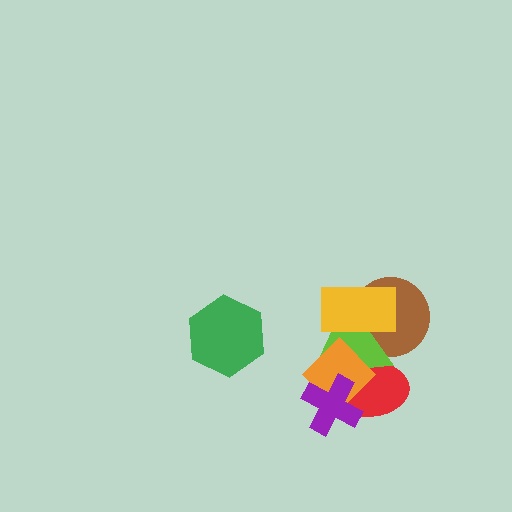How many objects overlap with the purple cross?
3 objects overlap with the purple cross.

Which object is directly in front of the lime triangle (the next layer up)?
The yellow rectangle is directly in front of the lime triangle.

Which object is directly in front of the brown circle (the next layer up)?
The lime triangle is directly in front of the brown circle.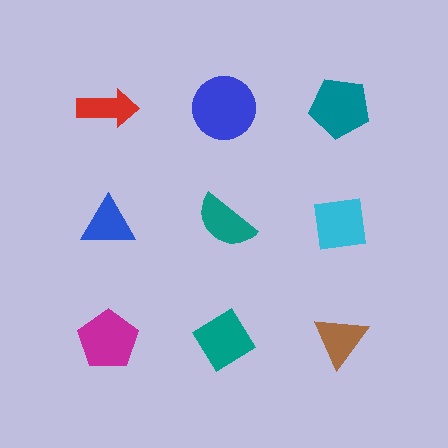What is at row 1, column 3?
A teal pentagon.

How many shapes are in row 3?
3 shapes.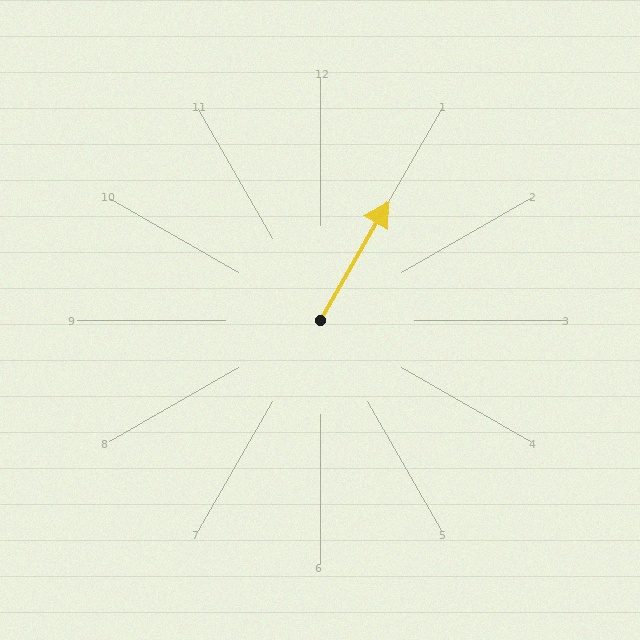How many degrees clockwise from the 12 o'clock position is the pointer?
Approximately 30 degrees.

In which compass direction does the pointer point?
Northeast.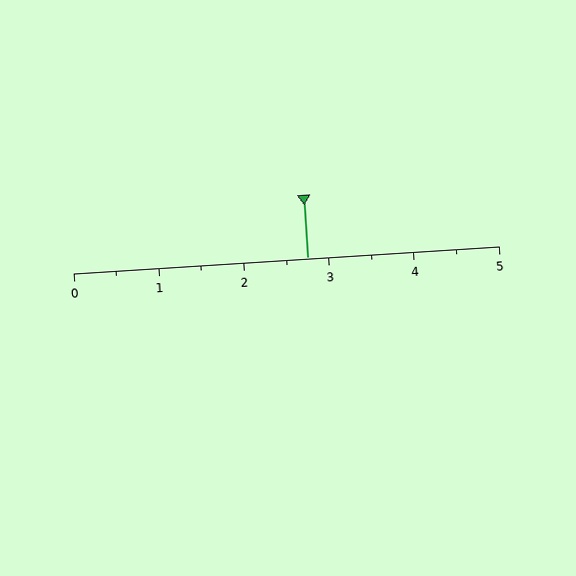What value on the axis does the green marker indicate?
The marker indicates approximately 2.8.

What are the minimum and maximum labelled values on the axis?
The axis runs from 0 to 5.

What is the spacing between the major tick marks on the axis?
The major ticks are spaced 1 apart.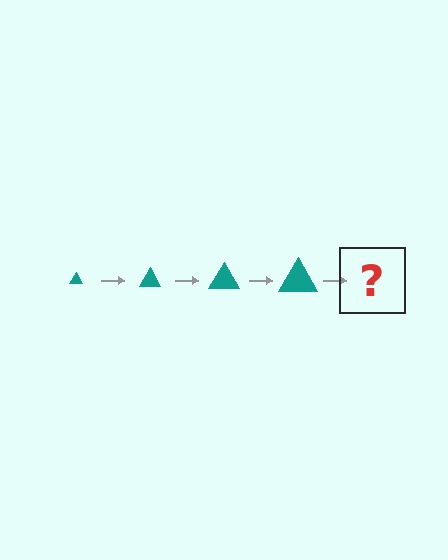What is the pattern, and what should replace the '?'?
The pattern is that the triangle gets progressively larger each step. The '?' should be a teal triangle, larger than the previous one.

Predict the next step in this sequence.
The next step is a teal triangle, larger than the previous one.